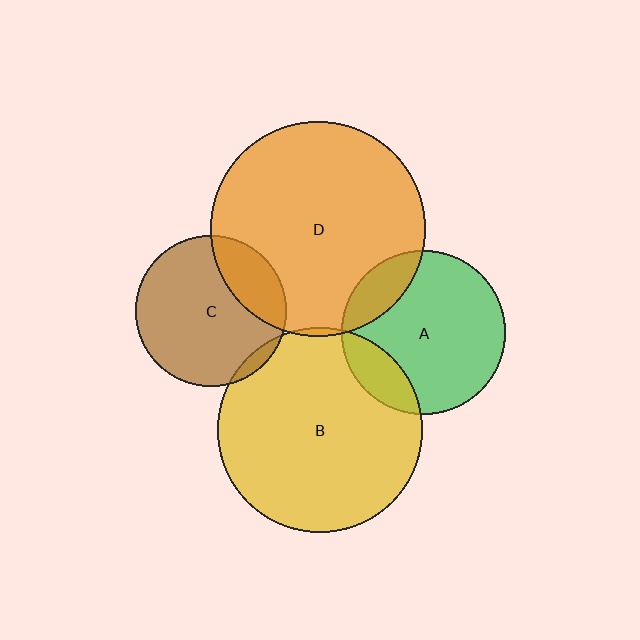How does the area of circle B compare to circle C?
Approximately 1.8 times.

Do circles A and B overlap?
Yes.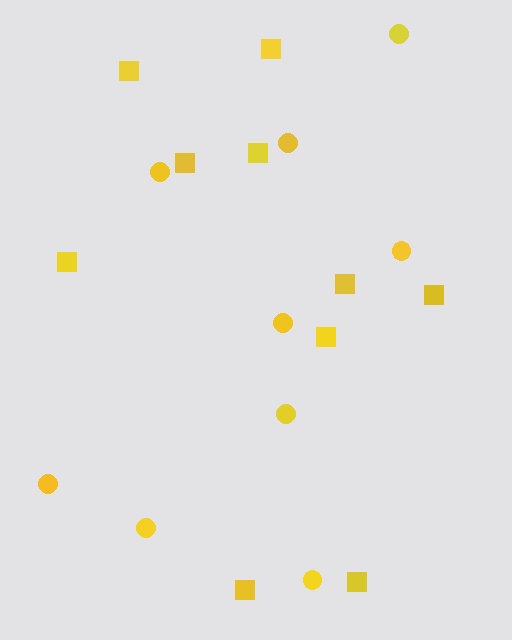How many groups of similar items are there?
There are 2 groups: one group of circles (9) and one group of squares (10).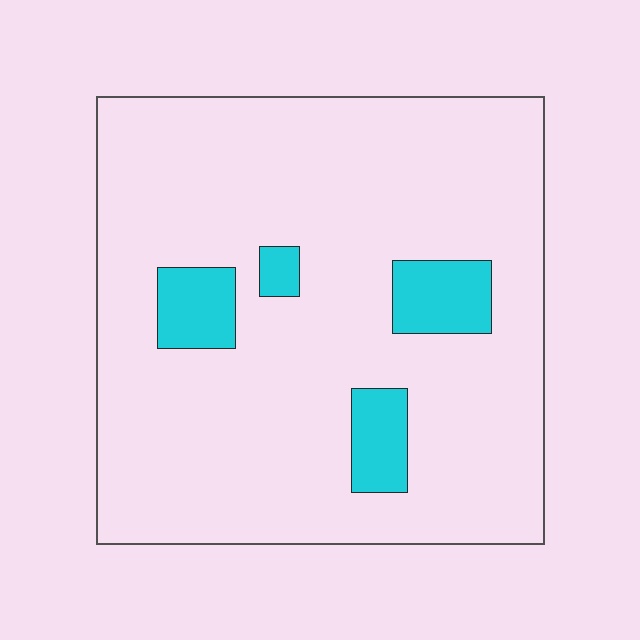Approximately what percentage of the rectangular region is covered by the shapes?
Approximately 10%.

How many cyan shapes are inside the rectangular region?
4.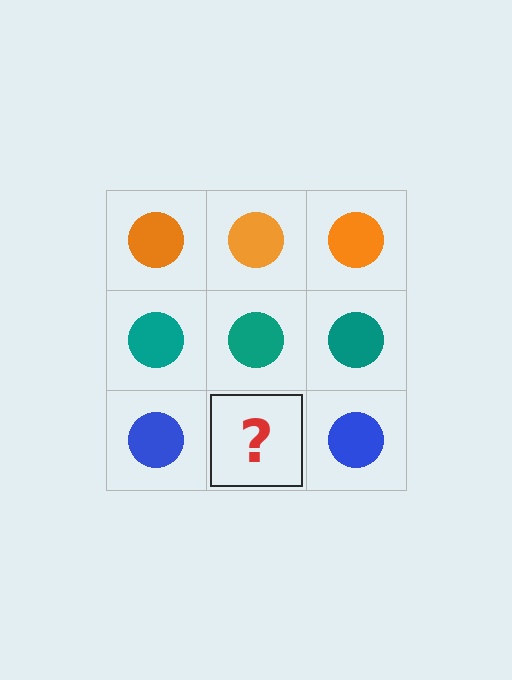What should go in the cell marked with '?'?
The missing cell should contain a blue circle.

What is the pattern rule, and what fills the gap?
The rule is that each row has a consistent color. The gap should be filled with a blue circle.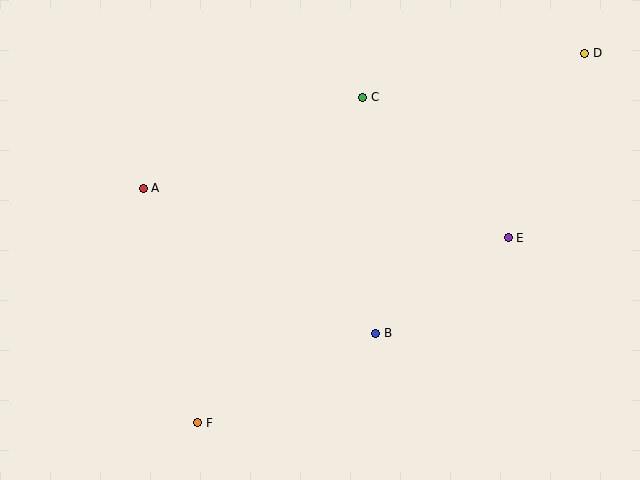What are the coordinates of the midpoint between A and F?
The midpoint between A and F is at (171, 305).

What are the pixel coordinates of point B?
Point B is at (376, 333).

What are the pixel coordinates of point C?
Point C is at (363, 97).